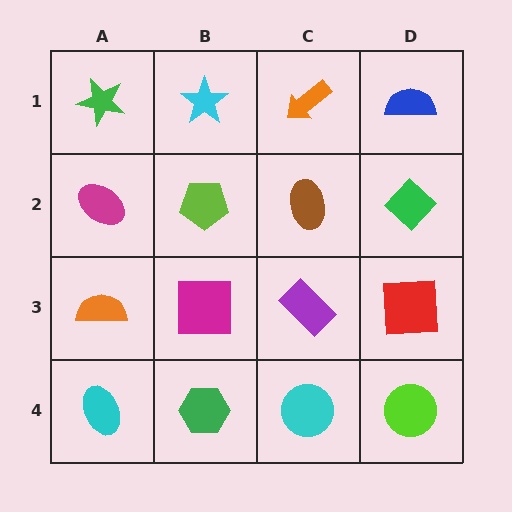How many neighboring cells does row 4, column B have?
3.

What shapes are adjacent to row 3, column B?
A lime pentagon (row 2, column B), a green hexagon (row 4, column B), an orange semicircle (row 3, column A), a purple rectangle (row 3, column C).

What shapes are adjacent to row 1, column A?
A magenta ellipse (row 2, column A), a cyan star (row 1, column B).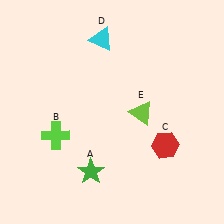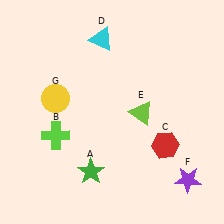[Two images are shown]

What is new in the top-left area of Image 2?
A yellow circle (G) was added in the top-left area of Image 2.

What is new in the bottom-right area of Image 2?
A purple star (F) was added in the bottom-right area of Image 2.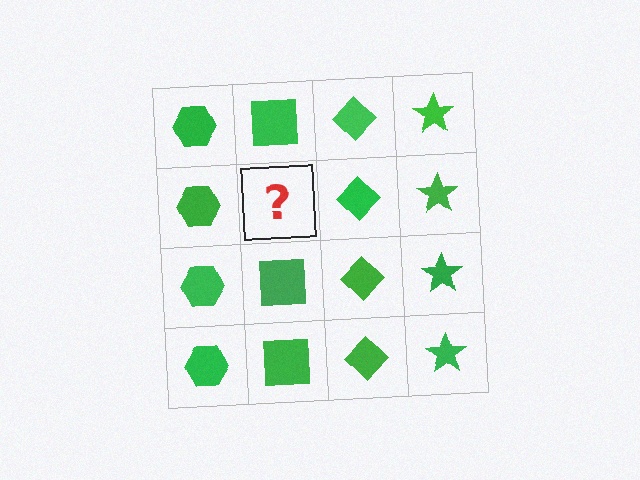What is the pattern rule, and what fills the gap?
The rule is that each column has a consistent shape. The gap should be filled with a green square.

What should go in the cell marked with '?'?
The missing cell should contain a green square.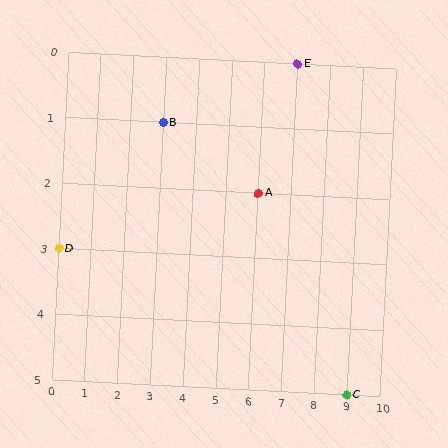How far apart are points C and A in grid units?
Points C and A are 3 columns and 3 rows apart (about 4.2 grid units diagonally).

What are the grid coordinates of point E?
Point E is at grid coordinates (7, 0).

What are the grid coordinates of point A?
Point A is at grid coordinates (6, 2).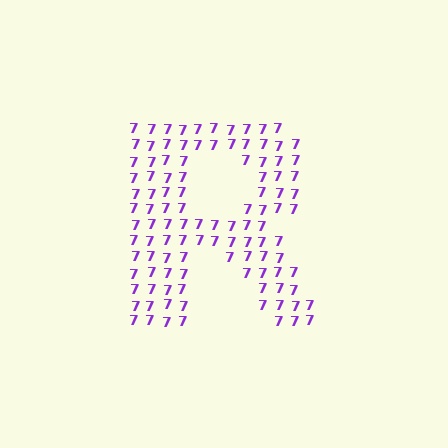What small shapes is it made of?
It is made of small digit 7's.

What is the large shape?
The large shape is the letter R.